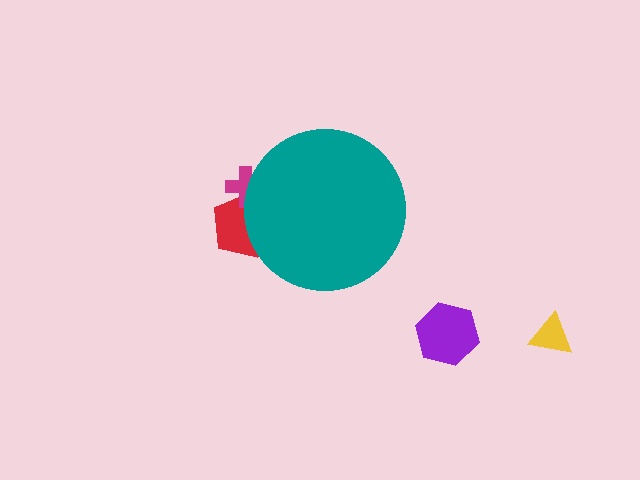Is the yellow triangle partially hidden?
No, the yellow triangle is fully visible.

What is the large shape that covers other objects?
A teal circle.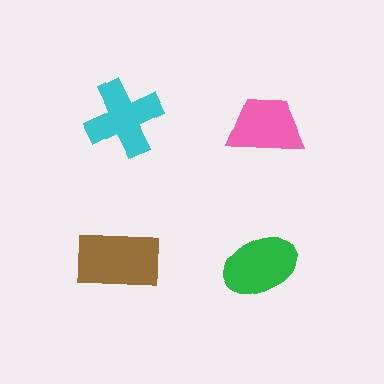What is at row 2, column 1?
A brown rectangle.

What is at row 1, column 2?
A pink trapezoid.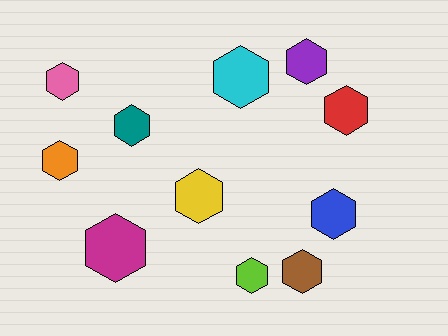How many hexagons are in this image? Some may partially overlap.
There are 11 hexagons.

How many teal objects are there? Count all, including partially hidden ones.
There is 1 teal object.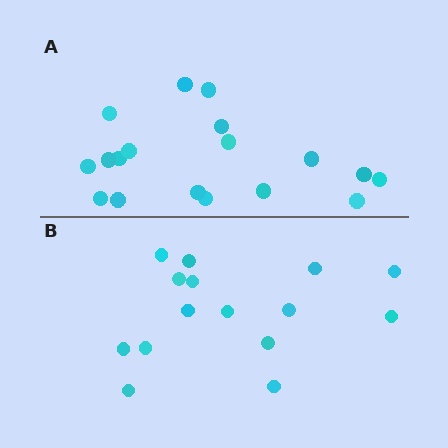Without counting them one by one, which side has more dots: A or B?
Region A (the top region) has more dots.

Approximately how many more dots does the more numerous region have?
Region A has just a few more — roughly 2 or 3 more dots than region B.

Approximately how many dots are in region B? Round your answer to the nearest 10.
About 20 dots. (The exact count is 15, which rounds to 20.)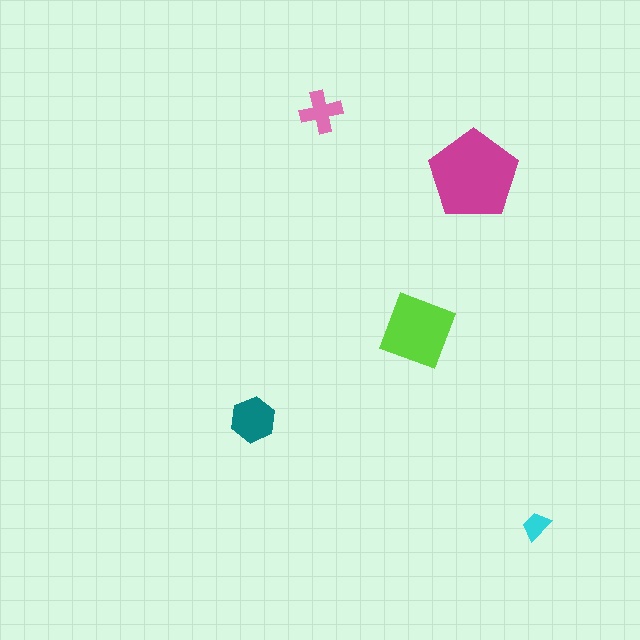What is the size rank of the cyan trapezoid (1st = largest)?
5th.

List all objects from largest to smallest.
The magenta pentagon, the lime diamond, the teal hexagon, the pink cross, the cyan trapezoid.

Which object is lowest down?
The cyan trapezoid is bottommost.